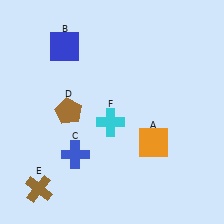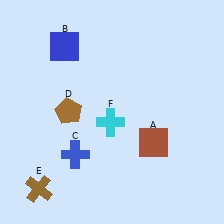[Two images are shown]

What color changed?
The square (A) changed from orange in Image 1 to brown in Image 2.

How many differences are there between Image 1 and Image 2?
There is 1 difference between the two images.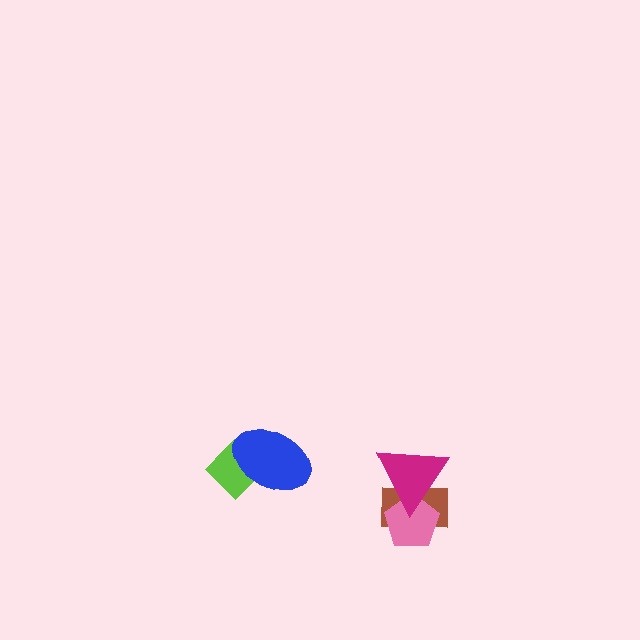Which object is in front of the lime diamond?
The blue ellipse is in front of the lime diamond.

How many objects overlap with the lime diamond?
1 object overlaps with the lime diamond.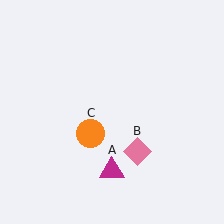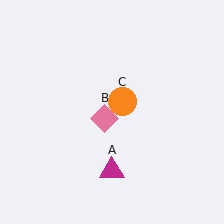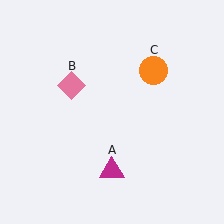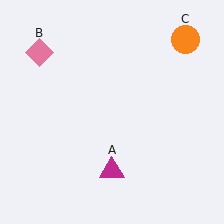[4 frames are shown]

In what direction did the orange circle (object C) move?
The orange circle (object C) moved up and to the right.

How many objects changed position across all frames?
2 objects changed position: pink diamond (object B), orange circle (object C).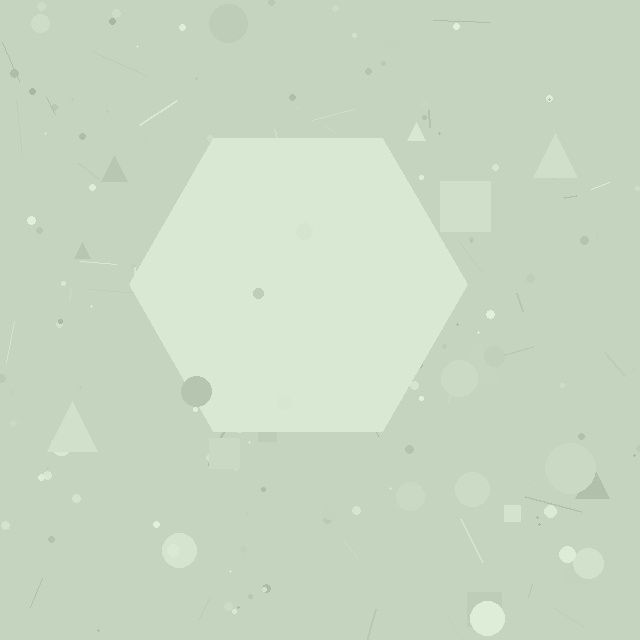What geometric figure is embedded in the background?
A hexagon is embedded in the background.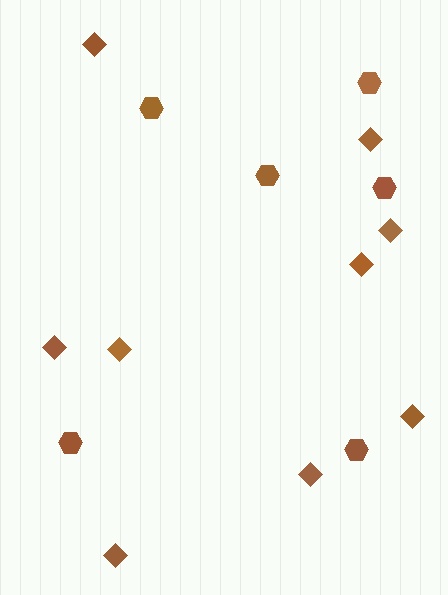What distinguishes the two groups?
There are 2 groups: one group of diamonds (9) and one group of hexagons (6).